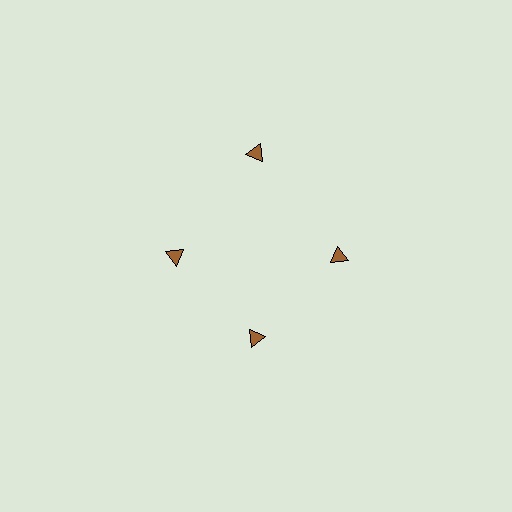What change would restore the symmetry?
The symmetry would be restored by moving it inward, back onto the ring so that all 4 triangles sit at equal angles and equal distance from the center.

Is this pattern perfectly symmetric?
No. The 4 brown triangles are arranged in a ring, but one element near the 12 o'clock position is pushed outward from the center, breaking the 4-fold rotational symmetry.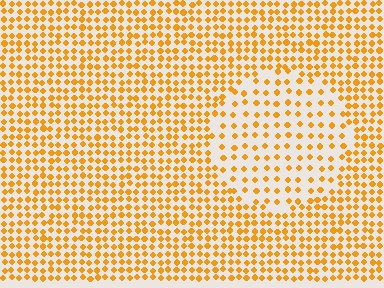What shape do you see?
I see a circle.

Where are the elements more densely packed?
The elements are more densely packed outside the circle boundary.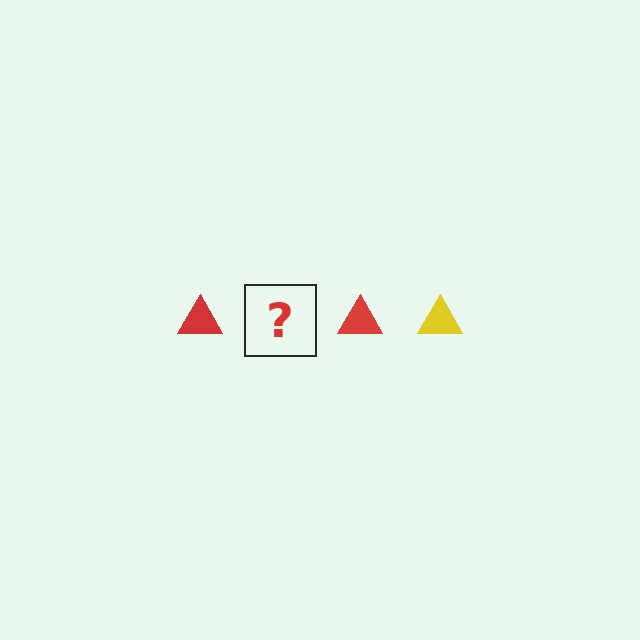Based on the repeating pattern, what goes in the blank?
The blank should be a yellow triangle.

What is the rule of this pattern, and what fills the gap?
The rule is that the pattern cycles through red, yellow triangles. The gap should be filled with a yellow triangle.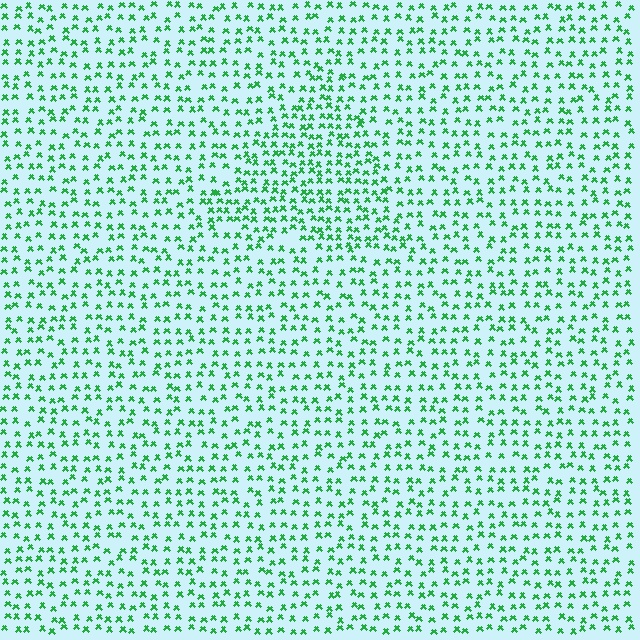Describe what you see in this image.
The image contains small green elements arranged at two different densities. A triangle-shaped region is visible where the elements are more densely packed than the surrounding area.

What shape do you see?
I see a triangle.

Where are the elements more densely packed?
The elements are more densely packed inside the triangle boundary.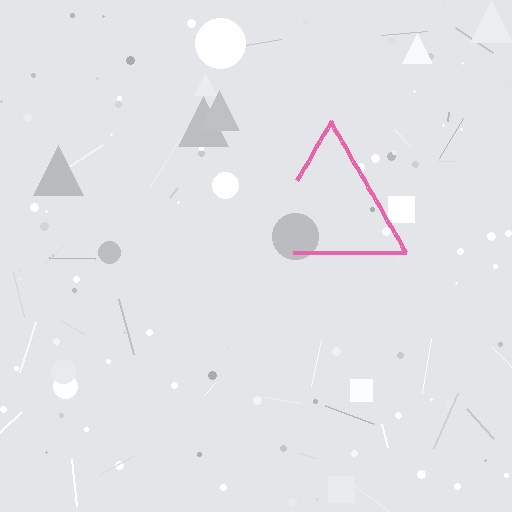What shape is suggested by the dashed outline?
The dashed outline suggests a triangle.